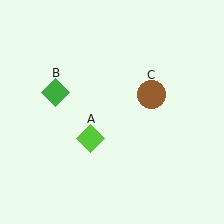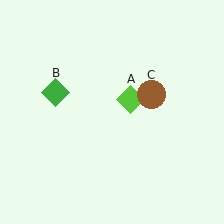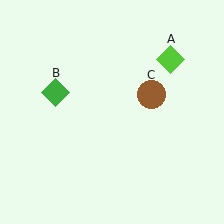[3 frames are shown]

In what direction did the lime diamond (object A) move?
The lime diamond (object A) moved up and to the right.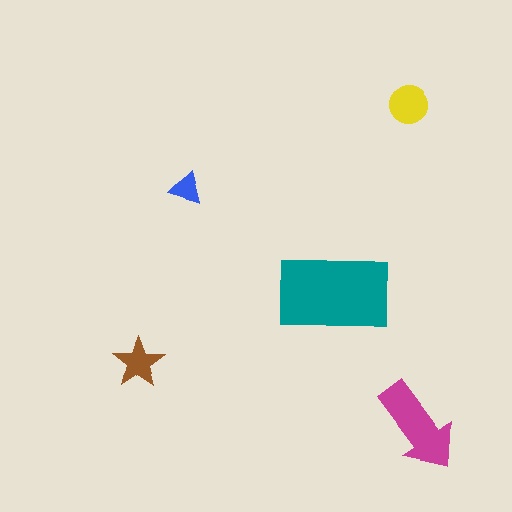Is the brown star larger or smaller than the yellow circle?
Smaller.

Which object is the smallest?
The blue triangle.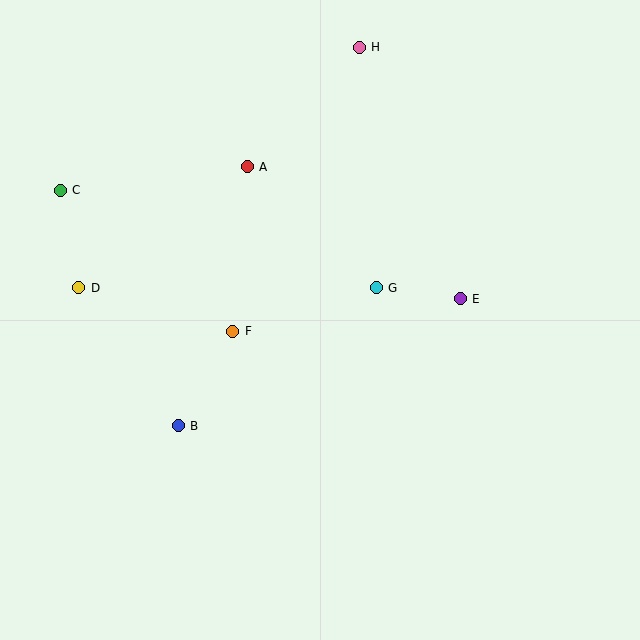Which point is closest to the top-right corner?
Point H is closest to the top-right corner.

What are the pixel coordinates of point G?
Point G is at (376, 288).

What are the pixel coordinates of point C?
Point C is at (60, 190).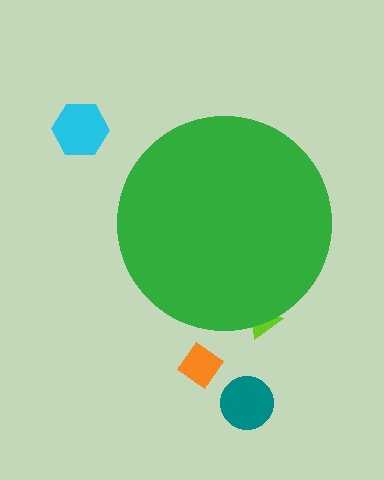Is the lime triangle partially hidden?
Yes, the lime triangle is partially hidden behind the green circle.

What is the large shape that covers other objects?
A green circle.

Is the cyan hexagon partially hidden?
No, the cyan hexagon is fully visible.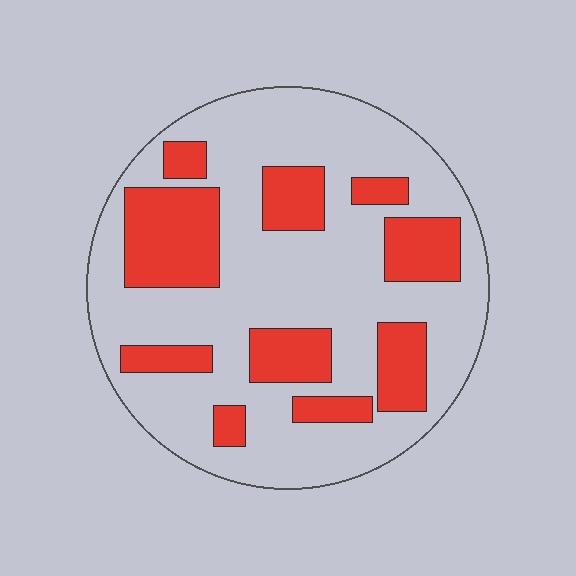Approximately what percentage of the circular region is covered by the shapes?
Approximately 30%.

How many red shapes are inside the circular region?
10.